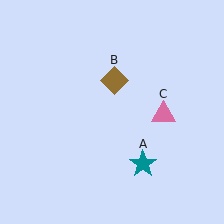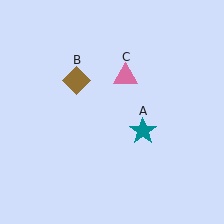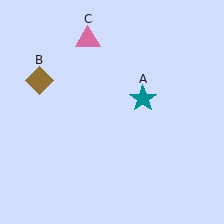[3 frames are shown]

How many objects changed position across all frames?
3 objects changed position: teal star (object A), brown diamond (object B), pink triangle (object C).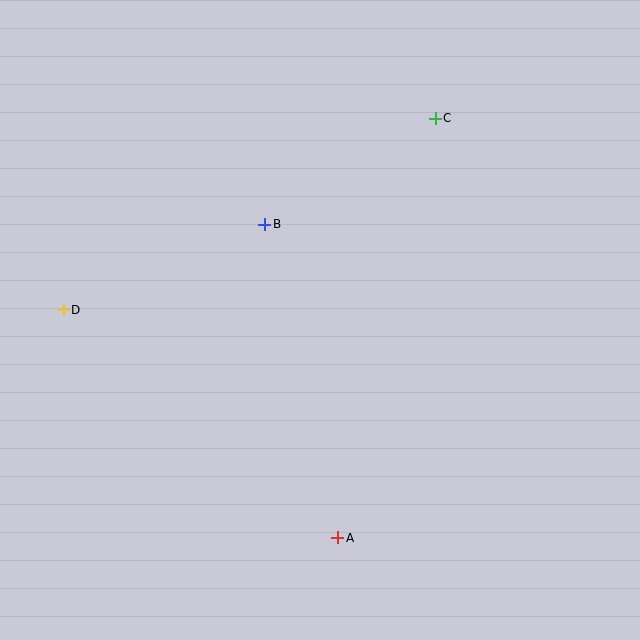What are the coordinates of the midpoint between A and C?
The midpoint between A and C is at (387, 328).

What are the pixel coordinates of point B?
Point B is at (265, 224).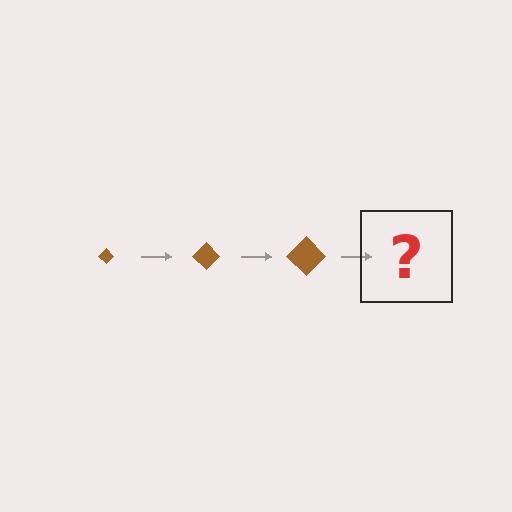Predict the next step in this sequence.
The next step is a brown diamond, larger than the previous one.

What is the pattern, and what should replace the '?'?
The pattern is that the diamond gets progressively larger each step. The '?' should be a brown diamond, larger than the previous one.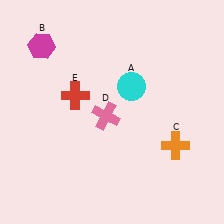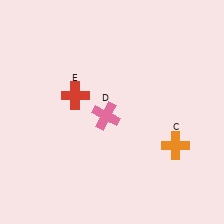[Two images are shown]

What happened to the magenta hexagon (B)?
The magenta hexagon (B) was removed in Image 2. It was in the top-left area of Image 1.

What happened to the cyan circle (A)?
The cyan circle (A) was removed in Image 2. It was in the top-right area of Image 1.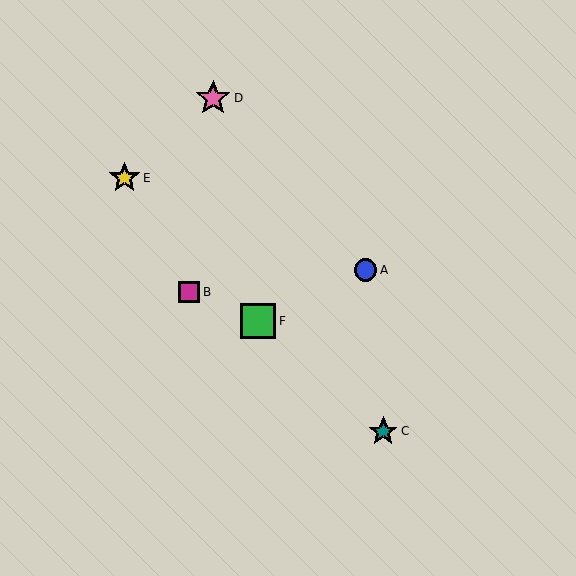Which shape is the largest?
The pink star (labeled D) is the largest.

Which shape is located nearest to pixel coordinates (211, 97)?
The pink star (labeled D) at (213, 98) is nearest to that location.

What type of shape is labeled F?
Shape F is a green square.